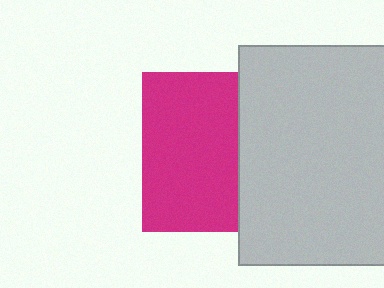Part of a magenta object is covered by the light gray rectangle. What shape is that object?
It is a square.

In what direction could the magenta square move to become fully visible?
The magenta square could move left. That would shift it out from behind the light gray rectangle entirely.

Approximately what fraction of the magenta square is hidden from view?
Roughly 40% of the magenta square is hidden behind the light gray rectangle.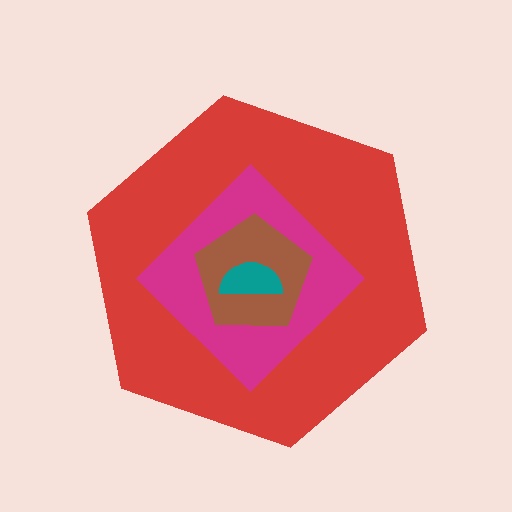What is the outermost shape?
The red hexagon.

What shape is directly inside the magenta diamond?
The brown pentagon.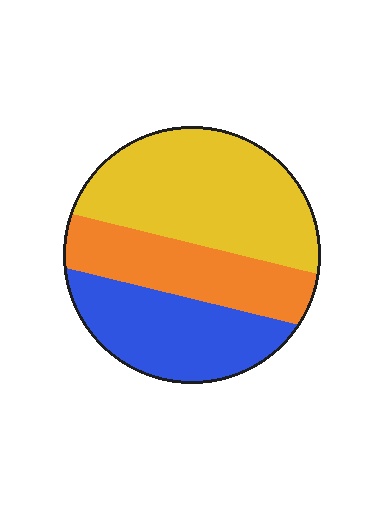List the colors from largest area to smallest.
From largest to smallest: yellow, blue, orange.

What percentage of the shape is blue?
Blue covers roughly 30% of the shape.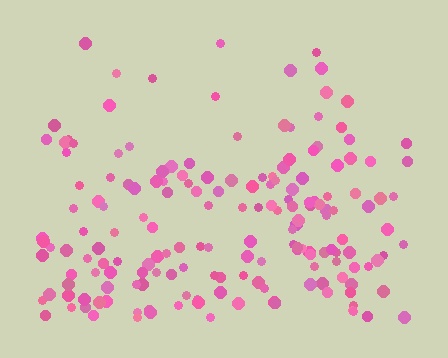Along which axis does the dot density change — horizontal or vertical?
Vertical.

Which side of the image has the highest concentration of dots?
The bottom.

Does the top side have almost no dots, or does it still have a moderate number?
Still a moderate number, just noticeably fewer than the bottom.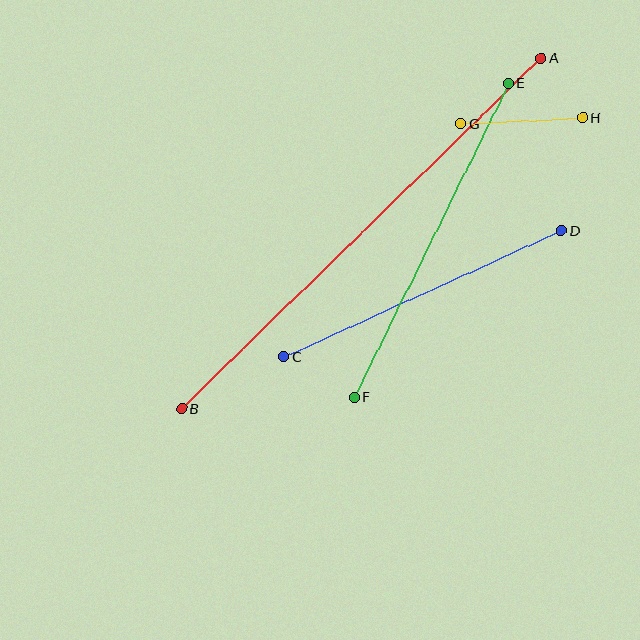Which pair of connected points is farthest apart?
Points A and B are farthest apart.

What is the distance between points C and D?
The distance is approximately 305 pixels.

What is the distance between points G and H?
The distance is approximately 122 pixels.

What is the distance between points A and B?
The distance is approximately 502 pixels.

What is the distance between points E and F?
The distance is approximately 350 pixels.